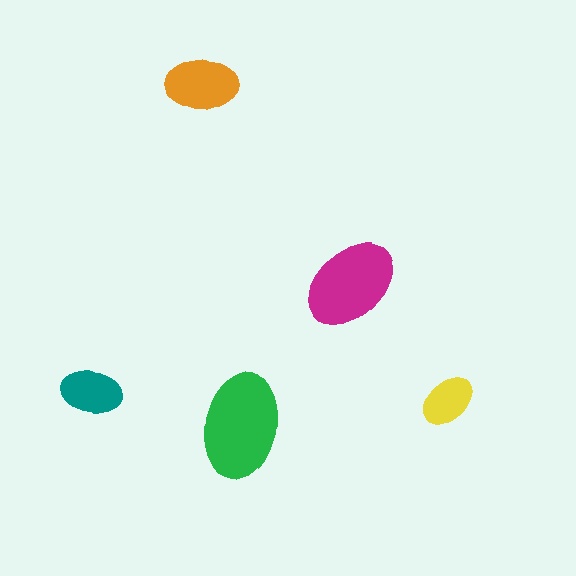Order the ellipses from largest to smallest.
the green one, the magenta one, the orange one, the teal one, the yellow one.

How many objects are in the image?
There are 5 objects in the image.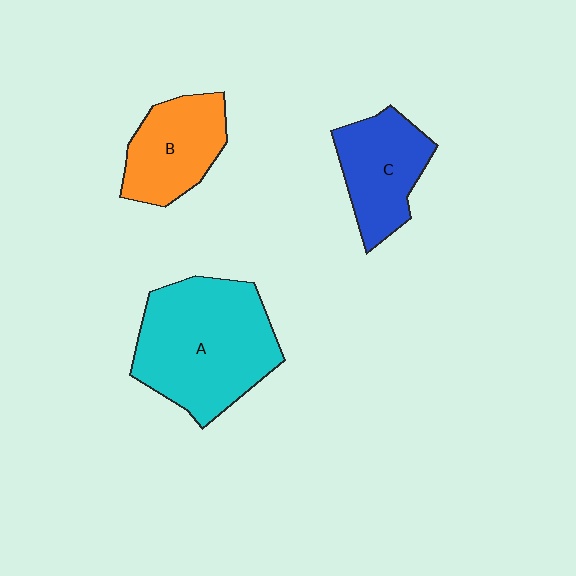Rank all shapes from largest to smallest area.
From largest to smallest: A (cyan), C (blue), B (orange).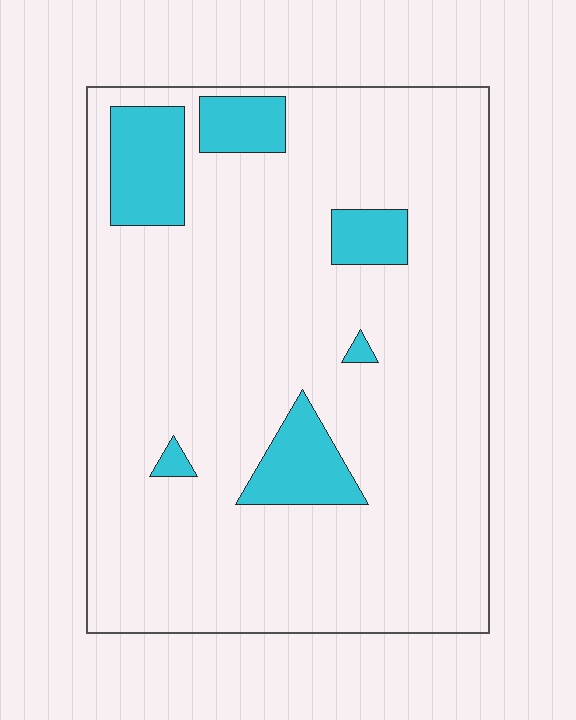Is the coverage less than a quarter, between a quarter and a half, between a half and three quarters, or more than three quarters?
Less than a quarter.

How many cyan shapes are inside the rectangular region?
6.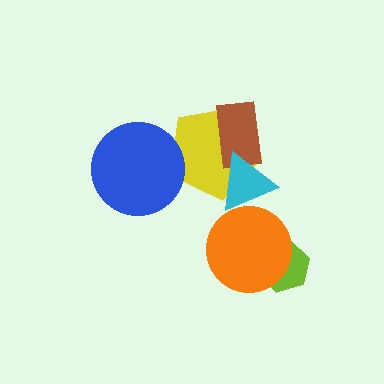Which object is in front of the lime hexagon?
The orange circle is in front of the lime hexagon.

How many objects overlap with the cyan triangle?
3 objects overlap with the cyan triangle.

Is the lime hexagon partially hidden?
Yes, it is partially covered by another shape.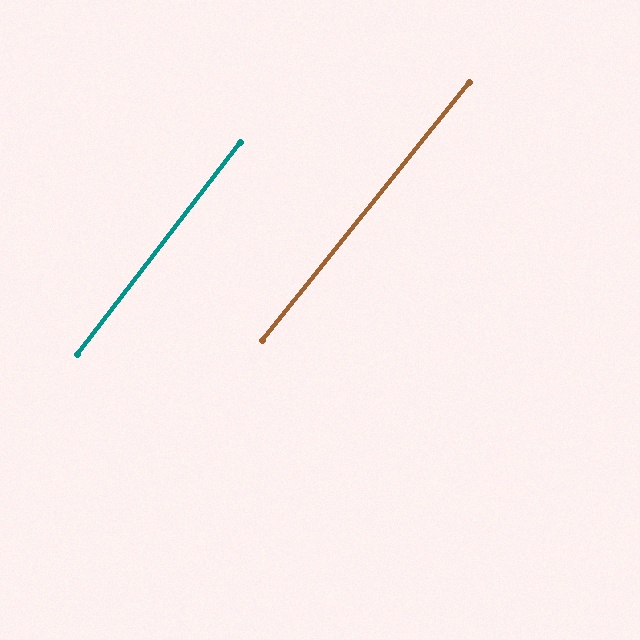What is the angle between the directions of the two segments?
Approximately 1 degree.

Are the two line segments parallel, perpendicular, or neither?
Parallel — their directions differ by only 1.3°.